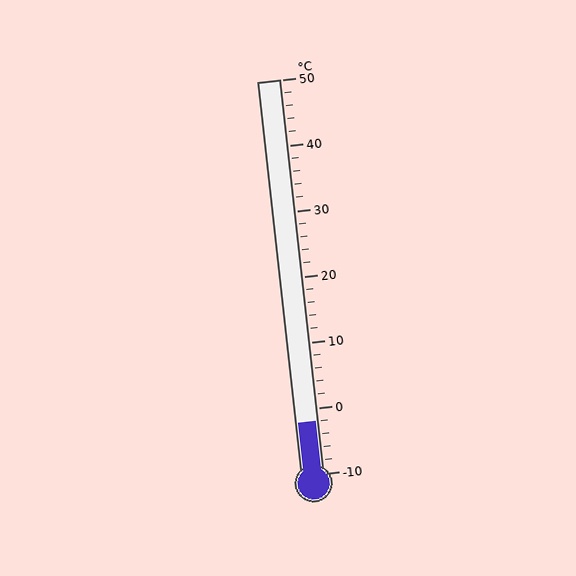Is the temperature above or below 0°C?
The temperature is below 0°C.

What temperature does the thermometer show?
The thermometer shows approximately -2°C.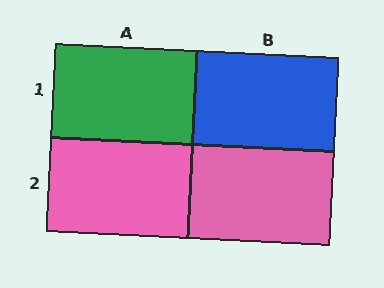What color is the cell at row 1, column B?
Blue.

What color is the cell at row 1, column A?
Green.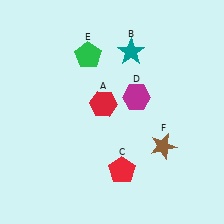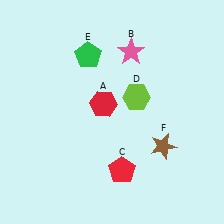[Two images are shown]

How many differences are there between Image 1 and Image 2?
There are 2 differences between the two images.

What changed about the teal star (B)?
In Image 1, B is teal. In Image 2, it changed to pink.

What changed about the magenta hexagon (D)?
In Image 1, D is magenta. In Image 2, it changed to lime.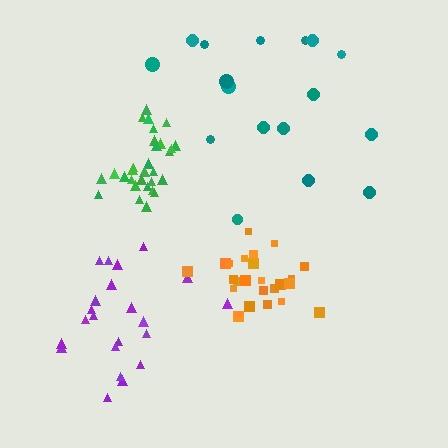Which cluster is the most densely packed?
Green.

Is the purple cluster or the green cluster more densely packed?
Green.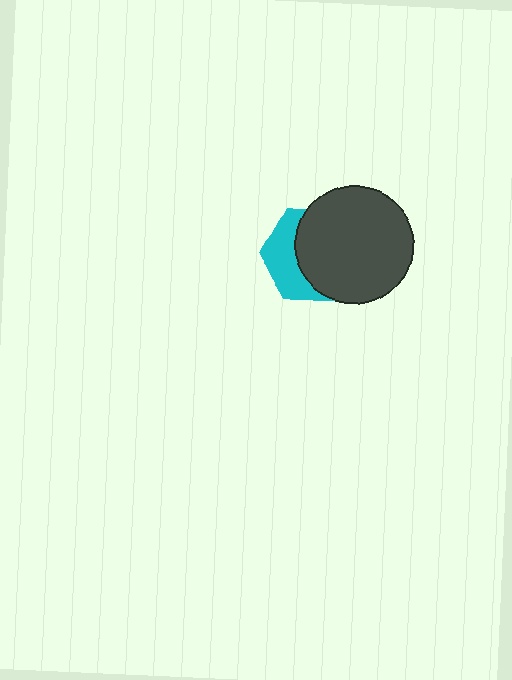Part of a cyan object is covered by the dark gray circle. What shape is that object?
It is a hexagon.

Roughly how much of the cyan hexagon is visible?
A small part of it is visible (roughly 38%).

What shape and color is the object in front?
The object in front is a dark gray circle.